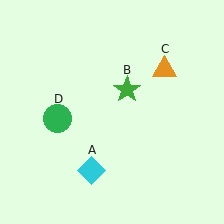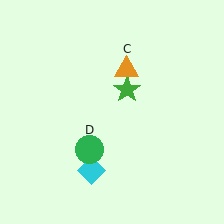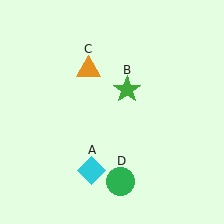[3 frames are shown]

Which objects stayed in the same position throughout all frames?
Cyan diamond (object A) and green star (object B) remained stationary.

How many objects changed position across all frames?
2 objects changed position: orange triangle (object C), green circle (object D).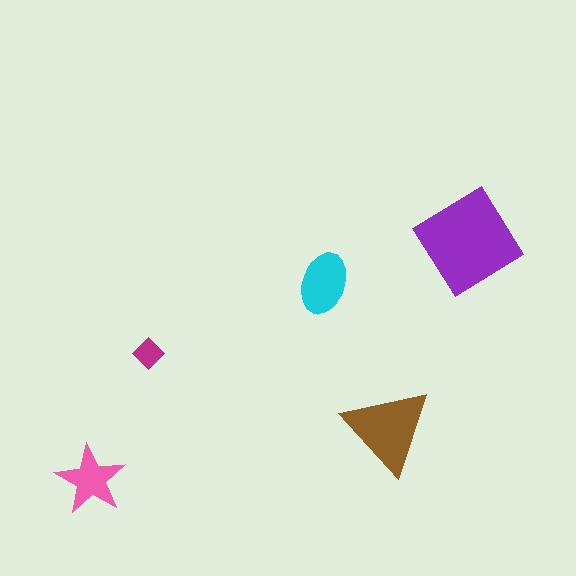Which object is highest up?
The purple diamond is topmost.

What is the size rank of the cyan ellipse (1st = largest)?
3rd.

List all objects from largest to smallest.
The purple diamond, the brown triangle, the cyan ellipse, the pink star, the magenta diamond.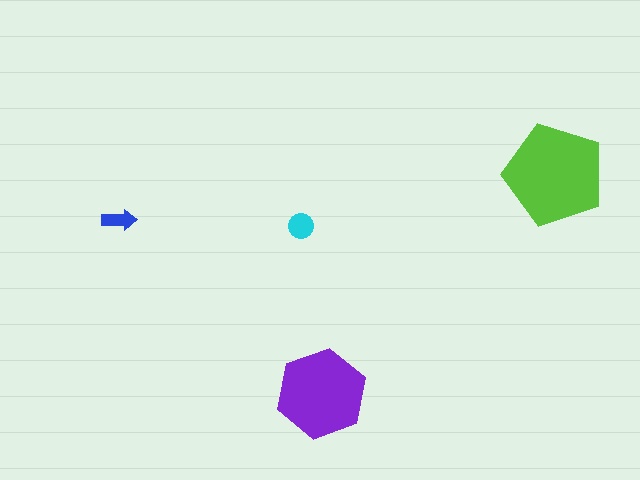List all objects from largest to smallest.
The lime pentagon, the purple hexagon, the cyan circle, the blue arrow.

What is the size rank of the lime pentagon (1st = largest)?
1st.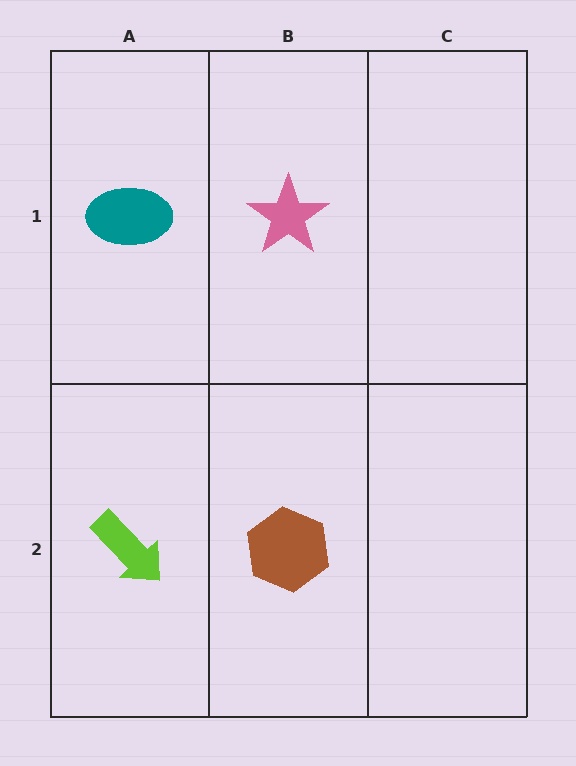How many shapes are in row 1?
2 shapes.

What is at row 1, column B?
A pink star.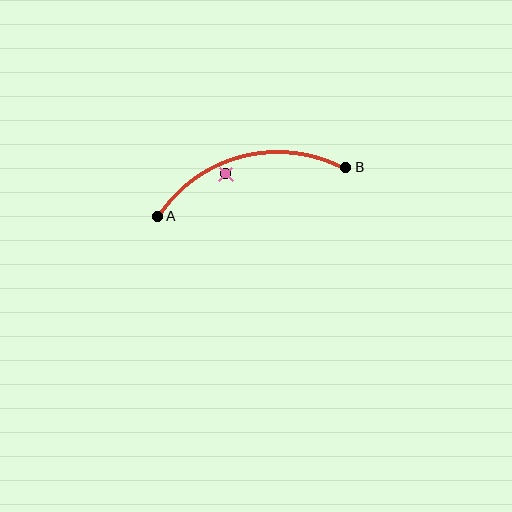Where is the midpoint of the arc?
The arc midpoint is the point on the curve farthest from the straight line joining A and B. It sits above that line.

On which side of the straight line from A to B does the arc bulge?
The arc bulges above the straight line connecting A and B.